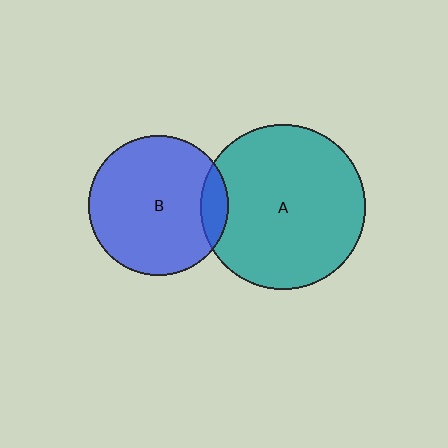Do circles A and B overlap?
Yes.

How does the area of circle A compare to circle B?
Approximately 1.4 times.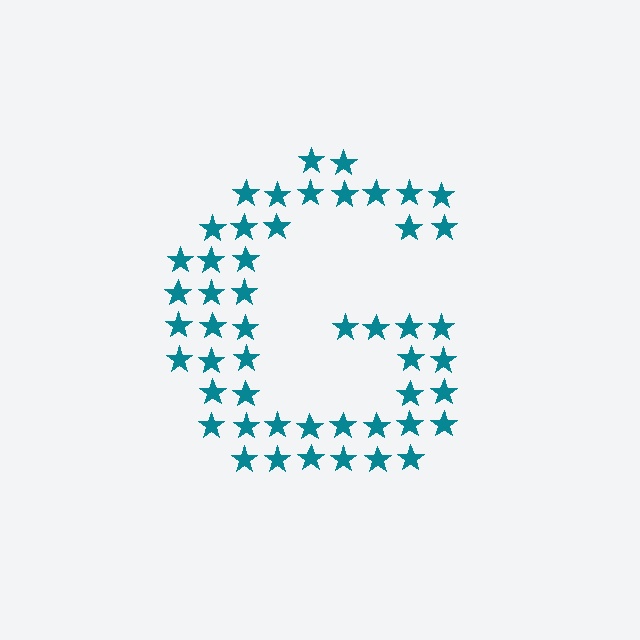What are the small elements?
The small elements are stars.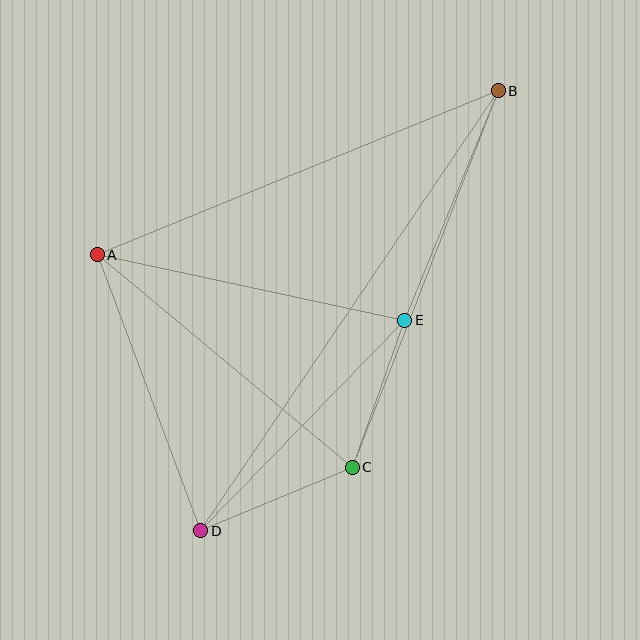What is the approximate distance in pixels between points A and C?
The distance between A and C is approximately 332 pixels.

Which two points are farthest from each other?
Points B and D are farthest from each other.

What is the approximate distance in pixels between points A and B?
The distance between A and B is approximately 434 pixels.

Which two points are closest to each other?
Points C and E are closest to each other.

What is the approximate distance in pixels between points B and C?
The distance between B and C is approximately 404 pixels.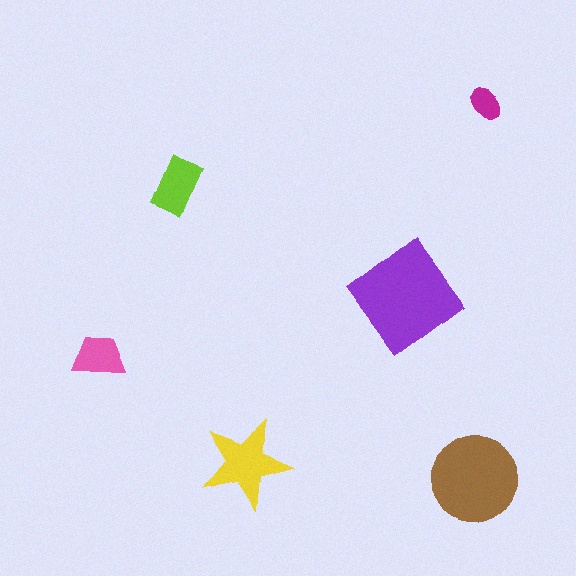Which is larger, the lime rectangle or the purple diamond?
The purple diamond.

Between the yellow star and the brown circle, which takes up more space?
The brown circle.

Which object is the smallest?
The magenta ellipse.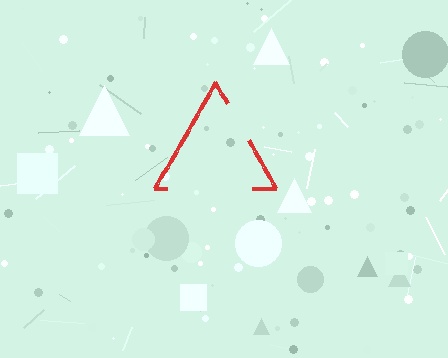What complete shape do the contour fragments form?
The contour fragments form a triangle.